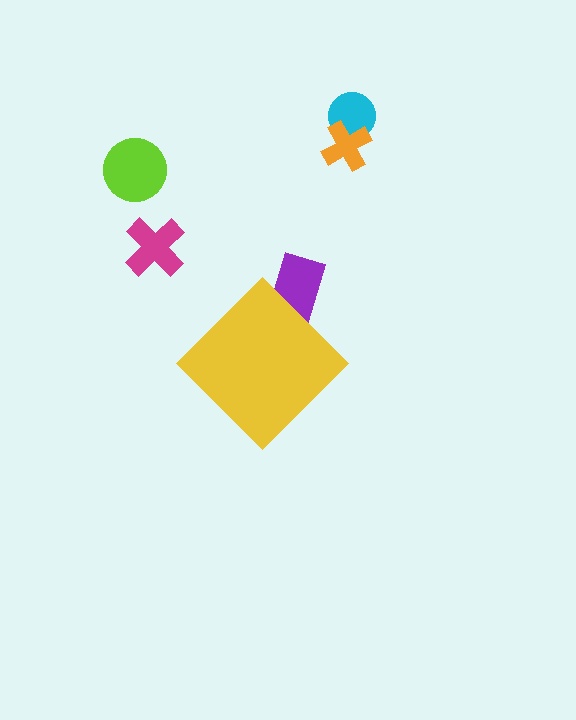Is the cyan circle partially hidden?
No, the cyan circle is fully visible.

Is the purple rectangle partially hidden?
Yes, the purple rectangle is partially hidden behind the yellow diamond.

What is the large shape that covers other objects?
A yellow diamond.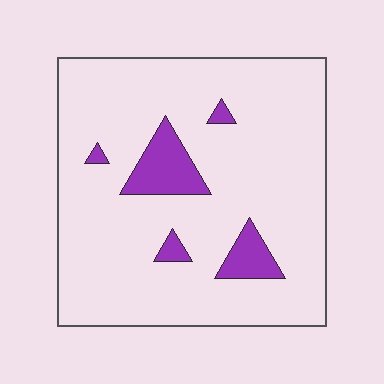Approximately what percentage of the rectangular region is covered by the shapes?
Approximately 10%.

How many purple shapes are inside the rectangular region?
5.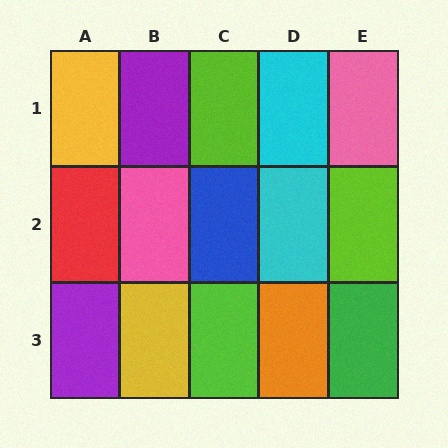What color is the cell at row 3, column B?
Yellow.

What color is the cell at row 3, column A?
Purple.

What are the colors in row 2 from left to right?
Red, pink, blue, cyan, lime.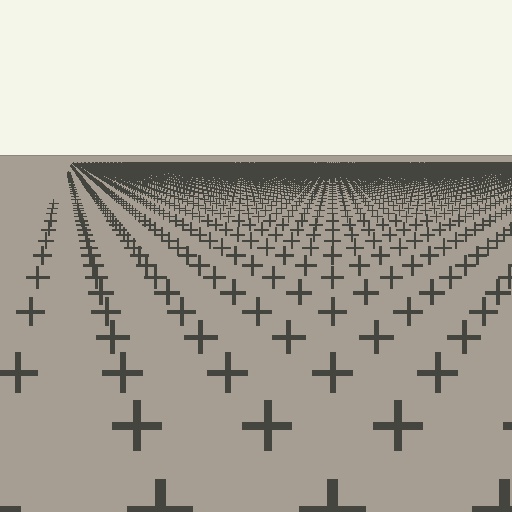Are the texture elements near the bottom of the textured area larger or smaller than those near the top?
Larger. Near the bottom, elements are closer to the viewer and appear at a bigger on-screen size.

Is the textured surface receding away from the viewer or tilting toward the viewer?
The surface is receding away from the viewer. Texture elements get smaller and denser toward the top.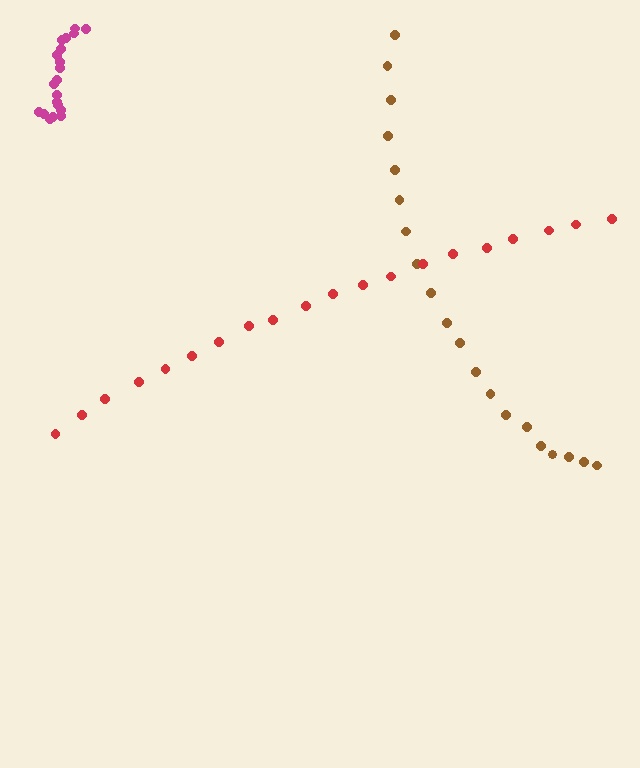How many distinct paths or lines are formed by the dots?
There are 3 distinct paths.